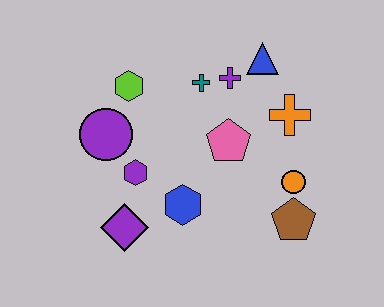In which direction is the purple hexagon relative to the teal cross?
The purple hexagon is below the teal cross.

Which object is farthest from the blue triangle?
The purple diamond is farthest from the blue triangle.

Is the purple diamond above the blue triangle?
No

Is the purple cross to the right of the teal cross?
Yes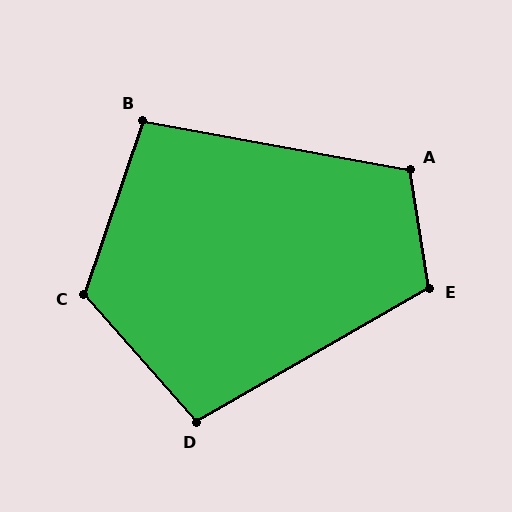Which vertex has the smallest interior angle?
B, at approximately 98 degrees.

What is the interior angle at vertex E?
Approximately 110 degrees (obtuse).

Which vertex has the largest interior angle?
C, at approximately 120 degrees.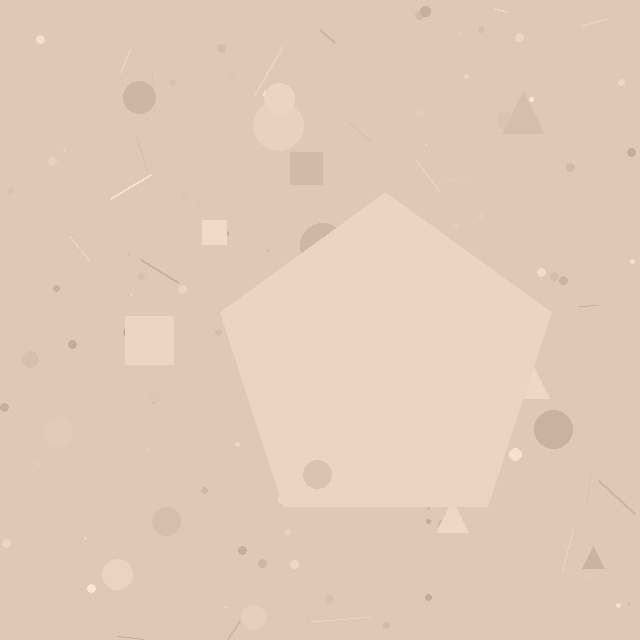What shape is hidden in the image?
A pentagon is hidden in the image.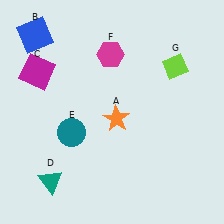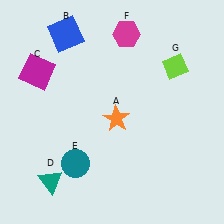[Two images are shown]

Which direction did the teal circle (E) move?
The teal circle (E) moved down.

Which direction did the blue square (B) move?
The blue square (B) moved right.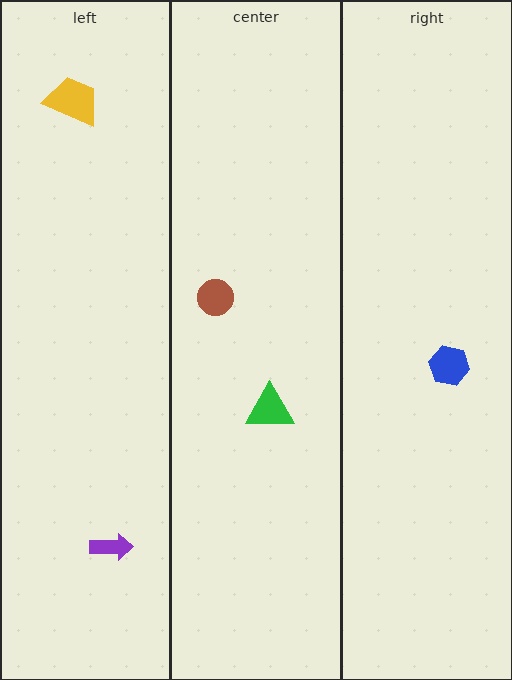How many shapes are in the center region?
2.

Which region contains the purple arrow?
The left region.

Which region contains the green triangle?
The center region.